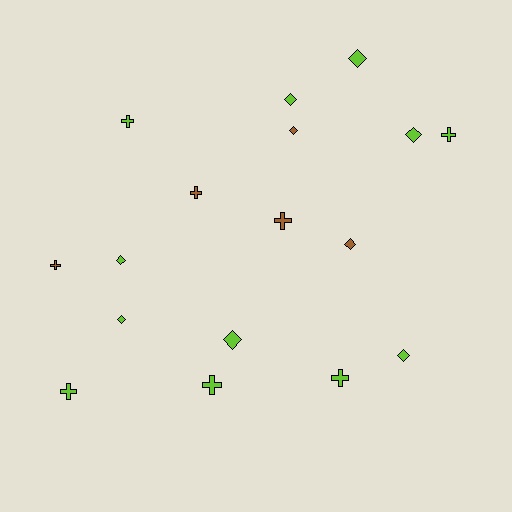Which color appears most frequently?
Lime, with 12 objects.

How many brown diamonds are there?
There are 2 brown diamonds.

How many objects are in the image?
There are 17 objects.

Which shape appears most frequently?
Diamond, with 9 objects.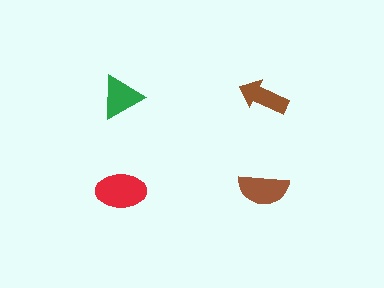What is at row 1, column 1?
A green triangle.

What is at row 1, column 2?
A brown arrow.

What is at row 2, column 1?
A red ellipse.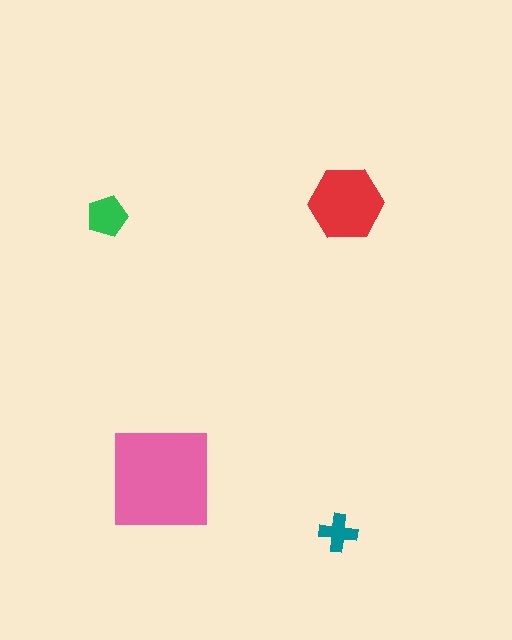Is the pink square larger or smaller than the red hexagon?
Larger.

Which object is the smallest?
The teal cross.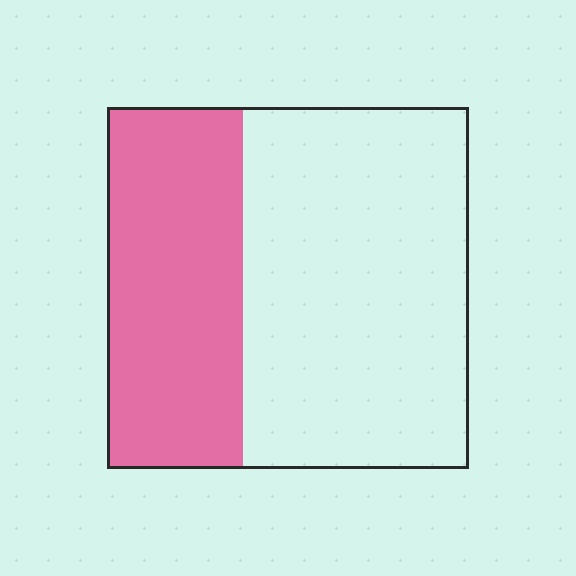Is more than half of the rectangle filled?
No.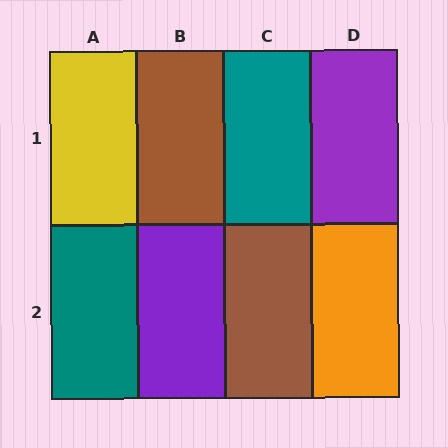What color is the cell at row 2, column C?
Brown.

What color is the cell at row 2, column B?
Purple.